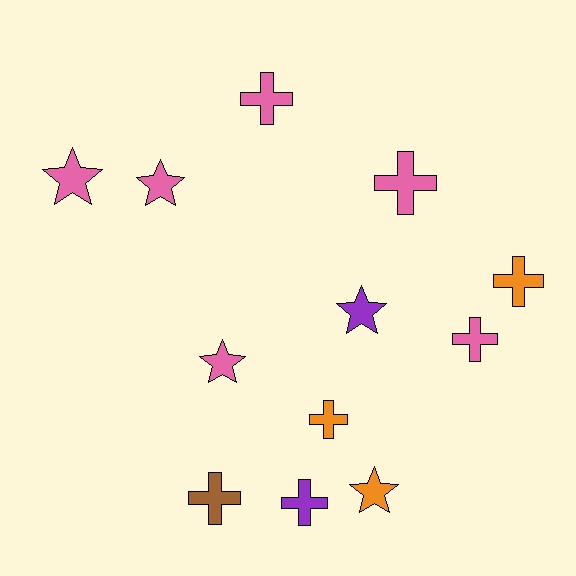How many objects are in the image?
There are 12 objects.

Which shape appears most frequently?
Cross, with 7 objects.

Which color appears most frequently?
Pink, with 6 objects.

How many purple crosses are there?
There is 1 purple cross.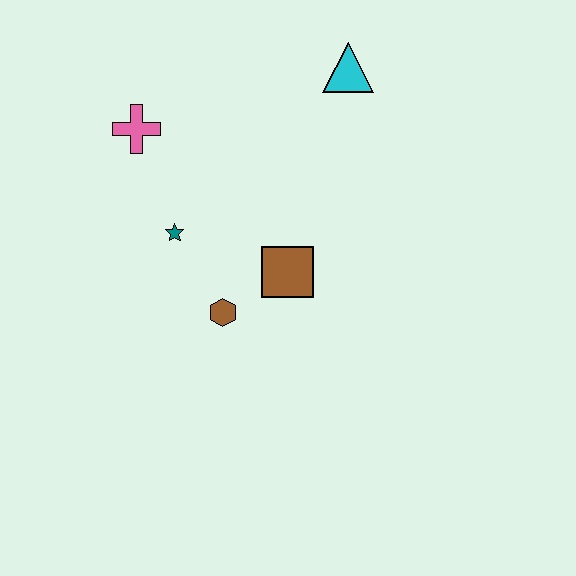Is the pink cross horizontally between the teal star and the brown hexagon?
No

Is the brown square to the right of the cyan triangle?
No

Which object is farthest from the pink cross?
The cyan triangle is farthest from the pink cross.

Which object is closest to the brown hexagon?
The brown square is closest to the brown hexagon.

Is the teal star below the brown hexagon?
No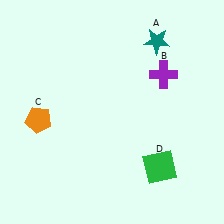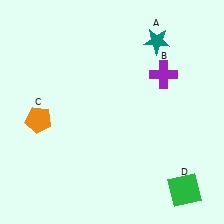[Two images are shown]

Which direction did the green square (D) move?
The green square (D) moved right.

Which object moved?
The green square (D) moved right.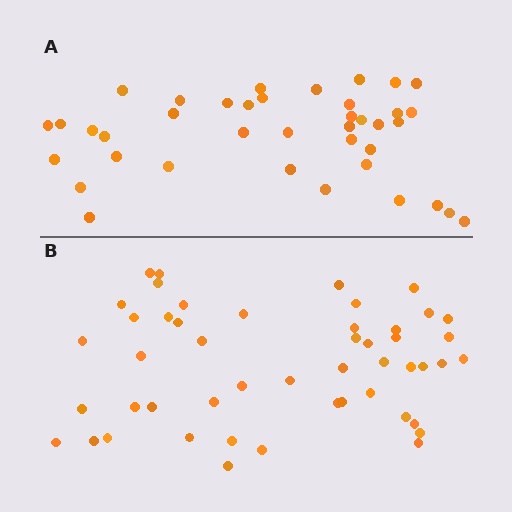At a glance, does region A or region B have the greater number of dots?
Region B (the bottom region) has more dots.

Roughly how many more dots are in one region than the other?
Region B has roughly 10 or so more dots than region A.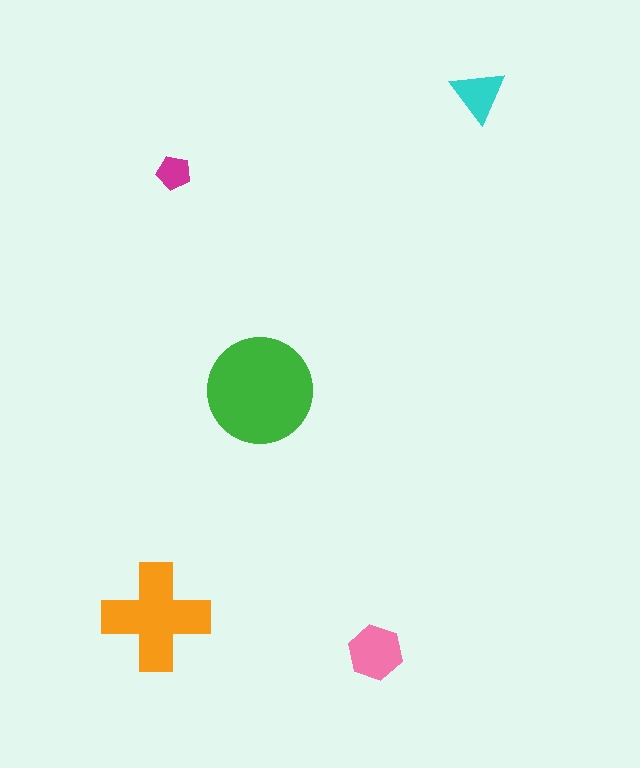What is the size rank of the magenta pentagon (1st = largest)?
5th.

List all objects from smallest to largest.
The magenta pentagon, the cyan triangle, the pink hexagon, the orange cross, the green circle.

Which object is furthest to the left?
The orange cross is leftmost.